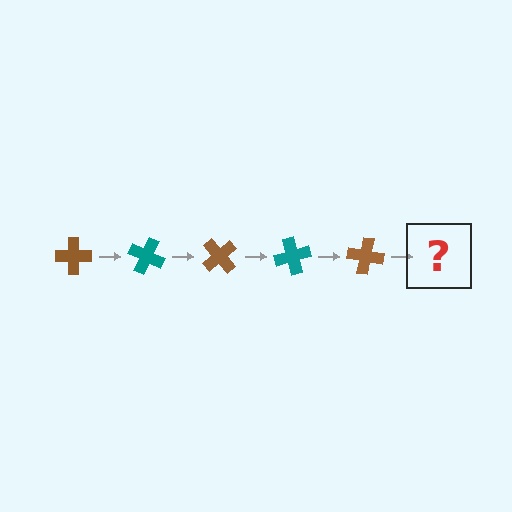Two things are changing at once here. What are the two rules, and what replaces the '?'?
The two rules are that it rotates 25 degrees each step and the color cycles through brown and teal. The '?' should be a teal cross, rotated 125 degrees from the start.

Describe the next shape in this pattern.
It should be a teal cross, rotated 125 degrees from the start.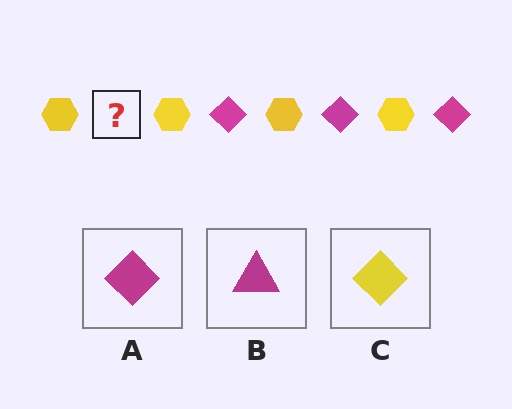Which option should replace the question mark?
Option A.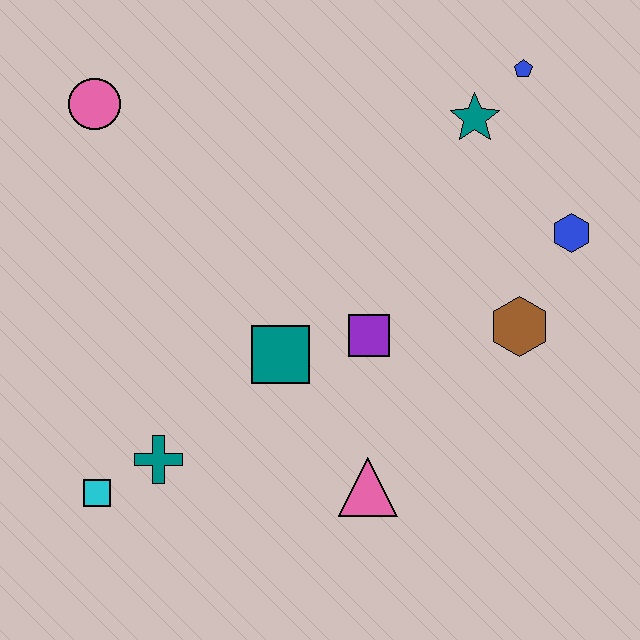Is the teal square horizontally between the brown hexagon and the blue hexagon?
No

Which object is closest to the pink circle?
The teal square is closest to the pink circle.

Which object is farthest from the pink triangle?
The pink circle is farthest from the pink triangle.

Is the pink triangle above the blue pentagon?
No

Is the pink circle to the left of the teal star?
Yes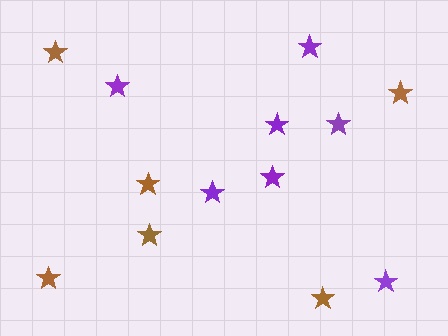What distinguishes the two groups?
There are 2 groups: one group of purple stars (7) and one group of brown stars (6).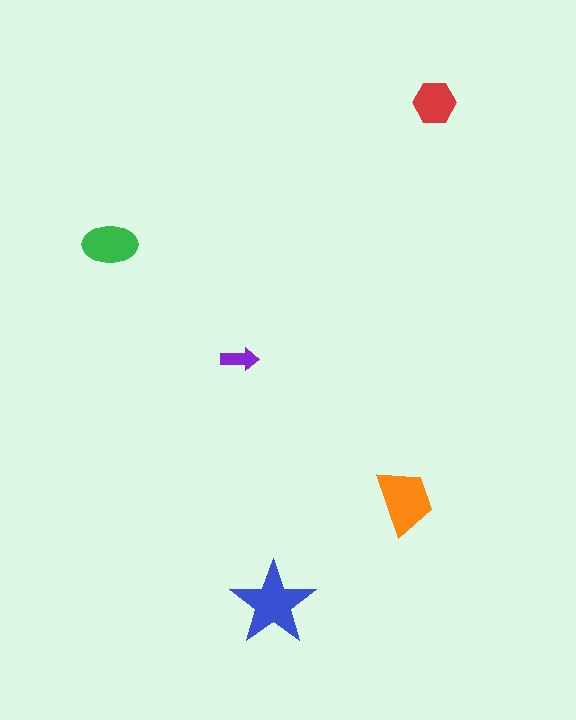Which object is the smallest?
The purple arrow.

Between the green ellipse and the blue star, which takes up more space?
The blue star.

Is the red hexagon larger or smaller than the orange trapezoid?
Smaller.